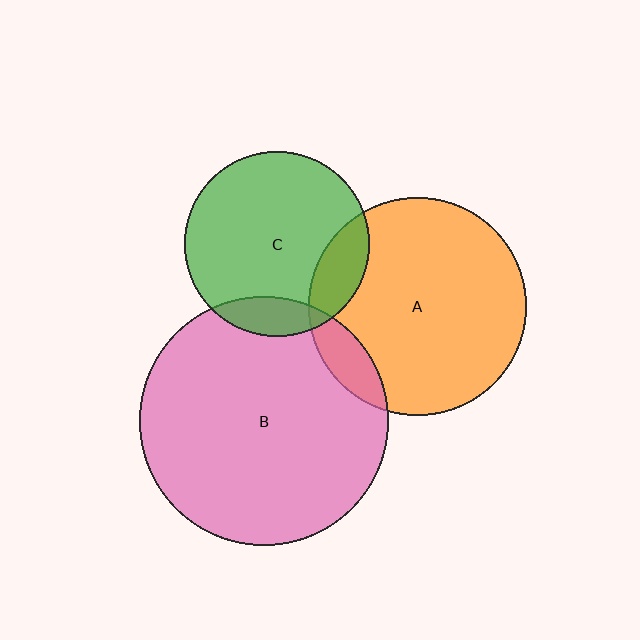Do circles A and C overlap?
Yes.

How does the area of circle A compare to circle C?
Approximately 1.4 times.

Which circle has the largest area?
Circle B (pink).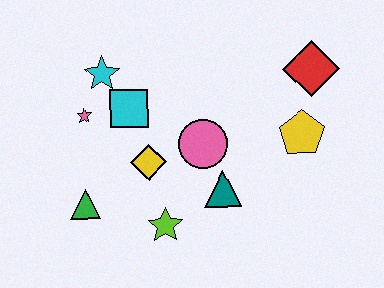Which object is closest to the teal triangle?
The pink circle is closest to the teal triangle.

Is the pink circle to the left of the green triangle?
No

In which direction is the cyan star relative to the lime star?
The cyan star is above the lime star.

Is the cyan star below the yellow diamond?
No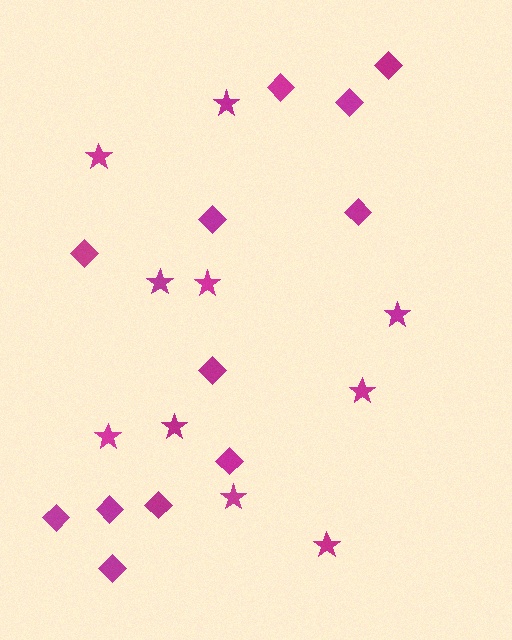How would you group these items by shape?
There are 2 groups: one group of stars (10) and one group of diamonds (12).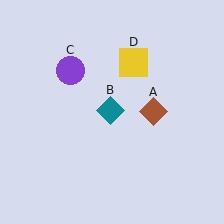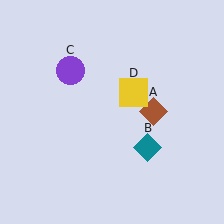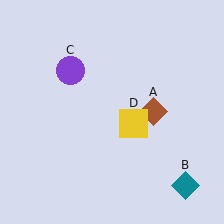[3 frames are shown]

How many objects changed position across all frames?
2 objects changed position: teal diamond (object B), yellow square (object D).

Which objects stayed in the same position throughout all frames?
Brown diamond (object A) and purple circle (object C) remained stationary.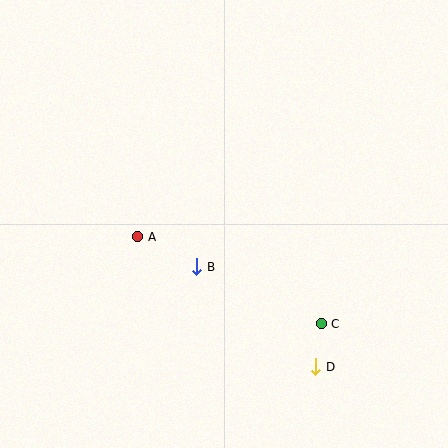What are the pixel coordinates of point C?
Point C is at (321, 324).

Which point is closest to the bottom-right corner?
Point D is closest to the bottom-right corner.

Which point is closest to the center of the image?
Point B at (197, 267) is closest to the center.